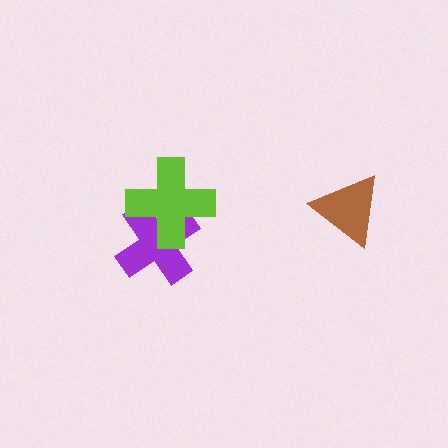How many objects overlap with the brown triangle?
0 objects overlap with the brown triangle.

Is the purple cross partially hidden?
Yes, it is partially covered by another shape.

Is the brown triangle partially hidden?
No, no other shape covers it.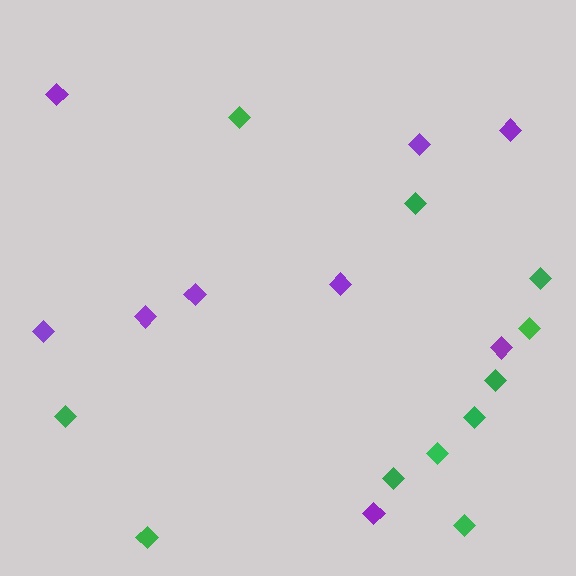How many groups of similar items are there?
There are 2 groups: one group of purple diamonds (9) and one group of green diamonds (11).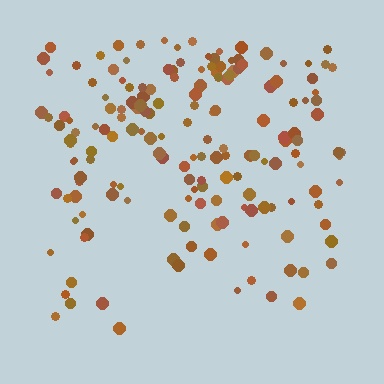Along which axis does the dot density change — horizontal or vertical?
Vertical.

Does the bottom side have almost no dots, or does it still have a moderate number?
Still a moderate number, just noticeably fewer than the top.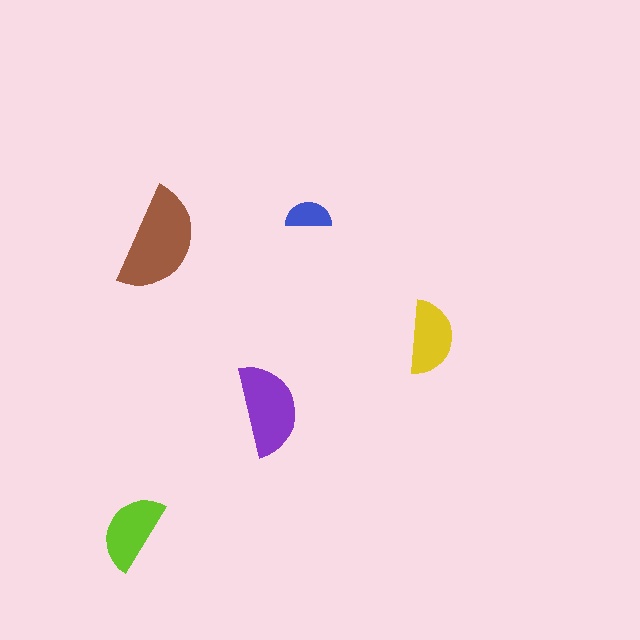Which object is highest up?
The blue semicircle is topmost.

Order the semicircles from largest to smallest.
the brown one, the purple one, the lime one, the yellow one, the blue one.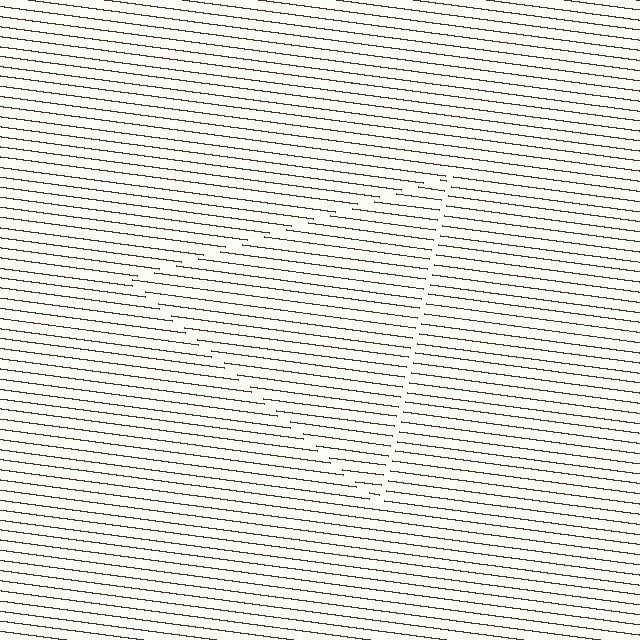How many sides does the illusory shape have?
3 sides — the line-ends trace a triangle.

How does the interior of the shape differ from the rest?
The interior of the shape contains the same grating, shifted by half a period — the contour is defined by the phase discontinuity where line-ends from the inner and outer gratings abut.